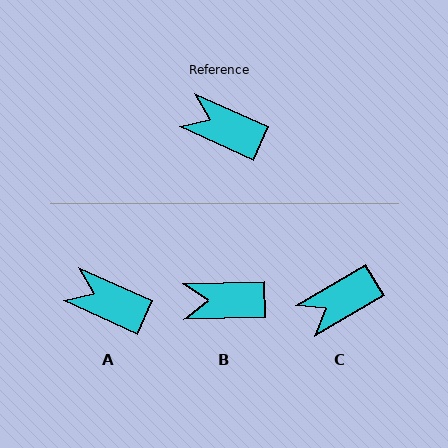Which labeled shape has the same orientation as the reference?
A.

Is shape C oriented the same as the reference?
No, it is off by about 55 degrees.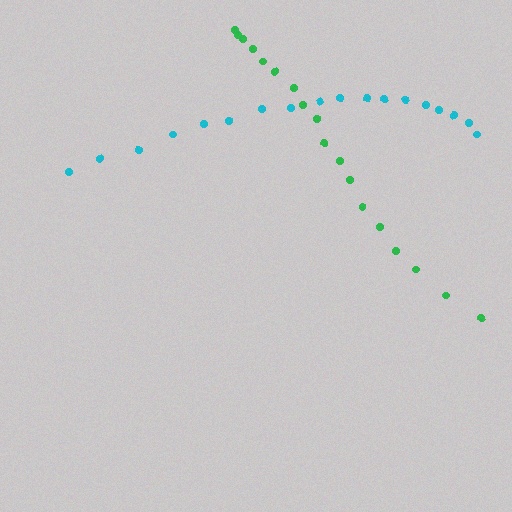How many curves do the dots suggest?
There are 2 distinct paths.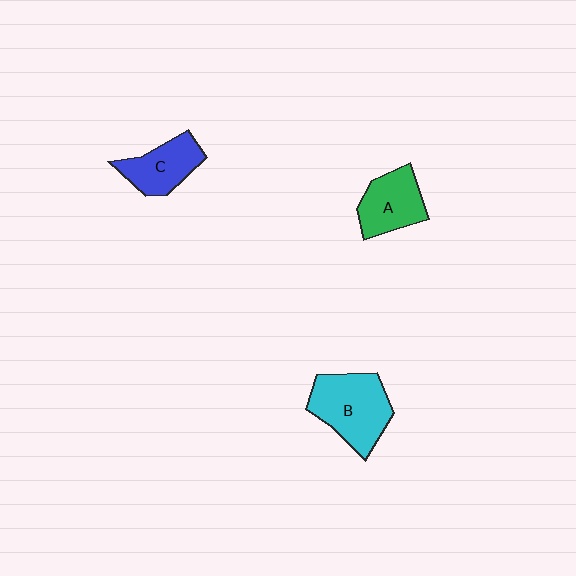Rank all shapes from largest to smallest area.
From largest to smallest: B (cyan), A (green), C (blue).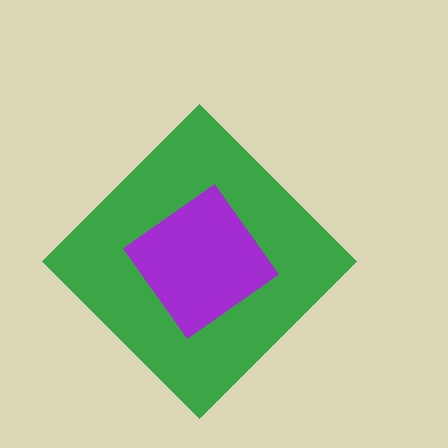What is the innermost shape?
The purple diamond.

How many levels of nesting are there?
2.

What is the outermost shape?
The green diamond.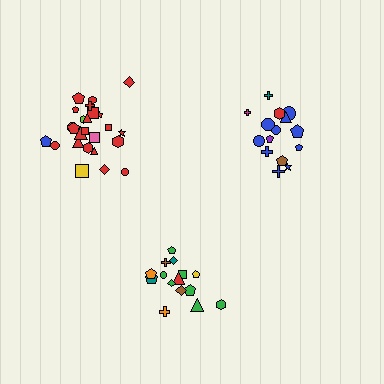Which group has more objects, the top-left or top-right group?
The top-left group.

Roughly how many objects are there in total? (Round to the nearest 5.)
Roughly 55 objects in total.